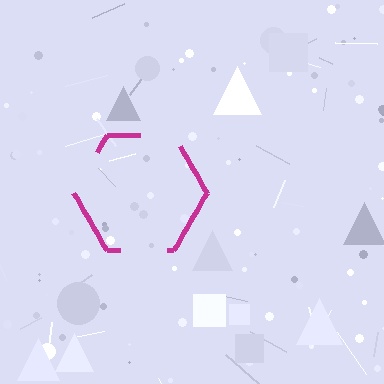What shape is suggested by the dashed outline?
The dashed outline suggests a hexagon.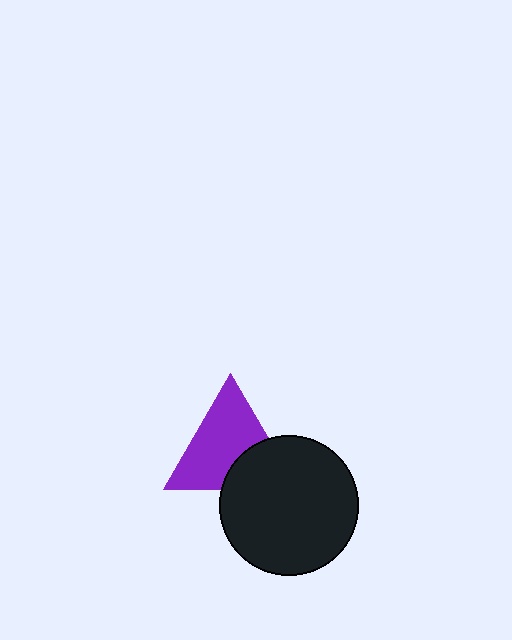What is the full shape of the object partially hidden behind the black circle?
The partially hidden object is a purple triangle.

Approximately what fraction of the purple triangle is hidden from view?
Roughly 31% of the purple triangle is hidden behind the black circle.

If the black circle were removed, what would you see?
You would see the complete purple triangle.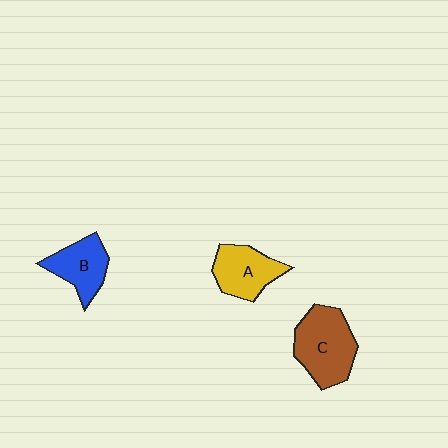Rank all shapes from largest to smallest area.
From largest to smallest: C (brown), A (yellow), B (blue).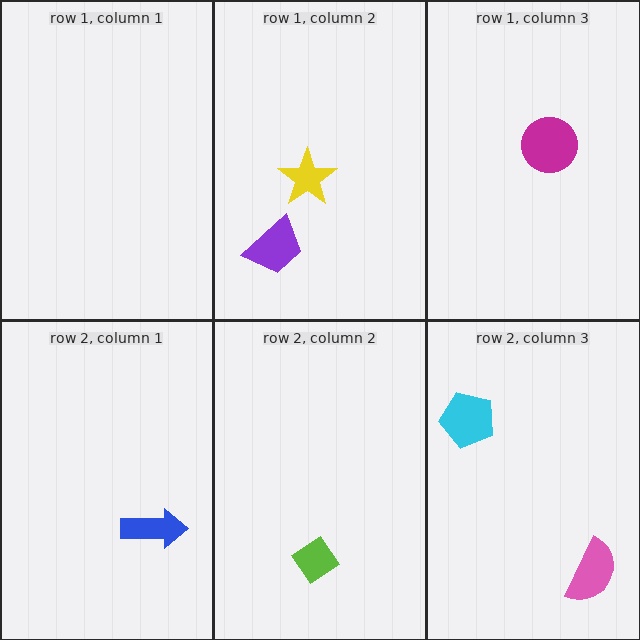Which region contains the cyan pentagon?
The row 2, column 3 region.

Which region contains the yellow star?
The row 1, column 2 region.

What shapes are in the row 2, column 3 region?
The cyan pentagon, the pink semicircle.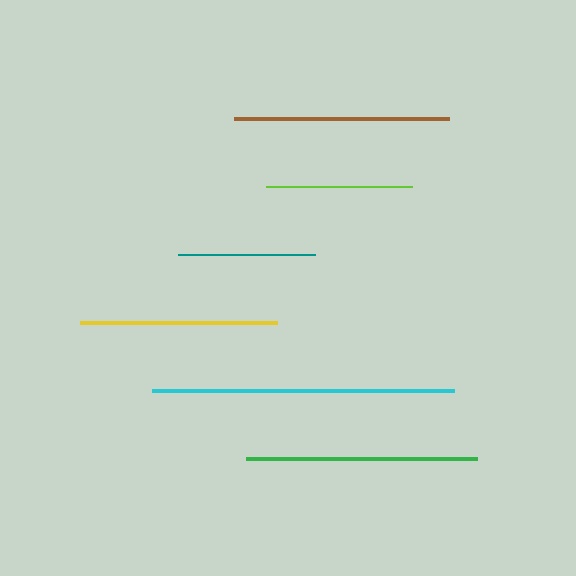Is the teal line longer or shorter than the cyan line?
The cyan line is longer than the teal line.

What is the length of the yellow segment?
The yellow segment is approximately 197 pixels long.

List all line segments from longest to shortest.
From longest to shortest: cyan, green, brown, yellow, lime, teal.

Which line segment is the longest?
The cyan line is the longest at approximately 303 pixels.